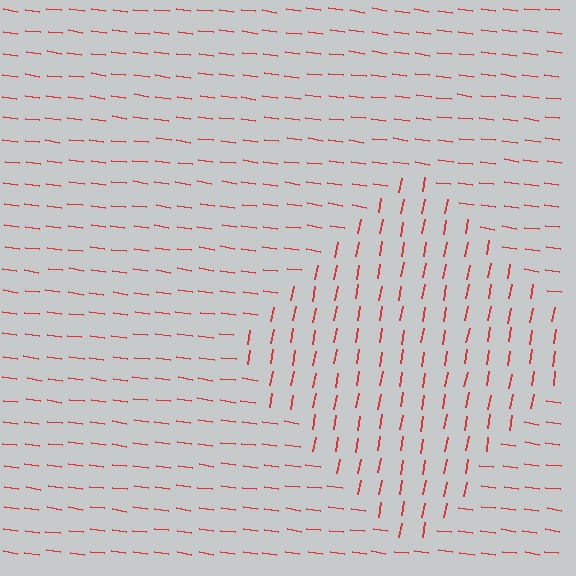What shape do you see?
I see a diamond.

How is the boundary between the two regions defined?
The boundary is defined purely by a change in line orientation (approximately 88 degrees difference). All lines are the same color and thickness.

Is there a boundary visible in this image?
Yes, there is a texture boundary formed by a change in line orientation.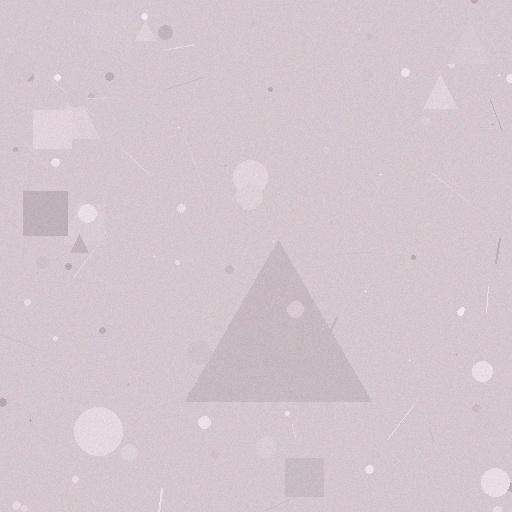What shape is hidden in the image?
A triangle is hidden in the image.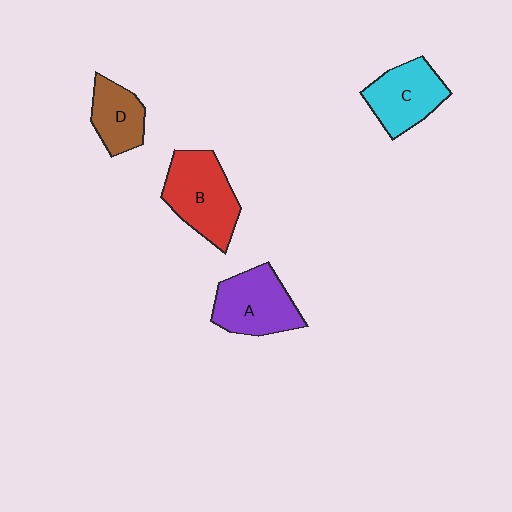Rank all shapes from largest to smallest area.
From largest to smallest: B (red), A (purple), C (cyan), D (brown).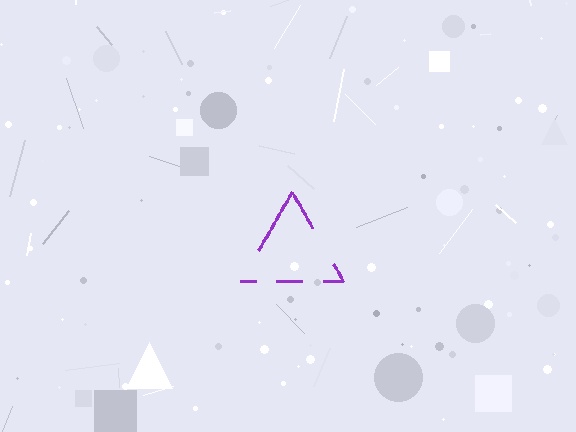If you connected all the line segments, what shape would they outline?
They would outline a triangle.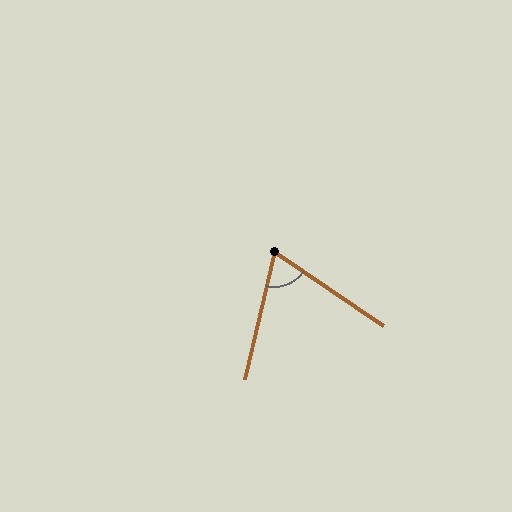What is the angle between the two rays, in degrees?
Approximately 69 degrees.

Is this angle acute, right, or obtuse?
It is acute.